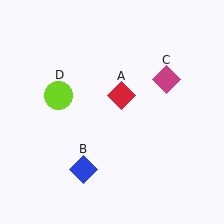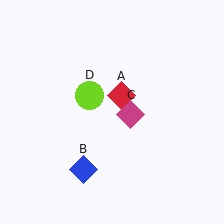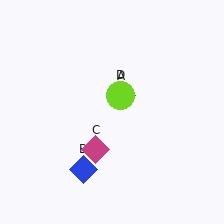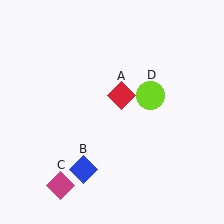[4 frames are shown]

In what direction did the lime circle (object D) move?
The lime circle (object D) moved right.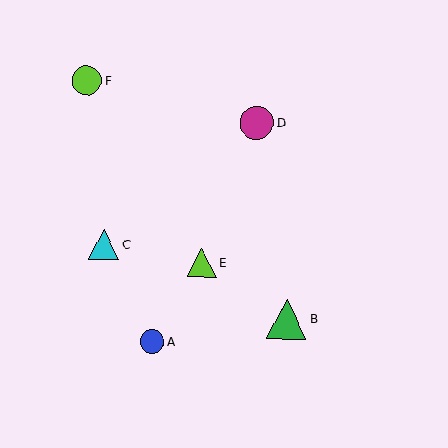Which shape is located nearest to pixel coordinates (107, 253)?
The cyan triangle (labeled C) at (104, 244) is nearest to that location.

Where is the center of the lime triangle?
The center of the lime triangle is at (202, 263).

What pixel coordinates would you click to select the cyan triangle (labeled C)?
Click at (104, 244) to select the cyan triangle C.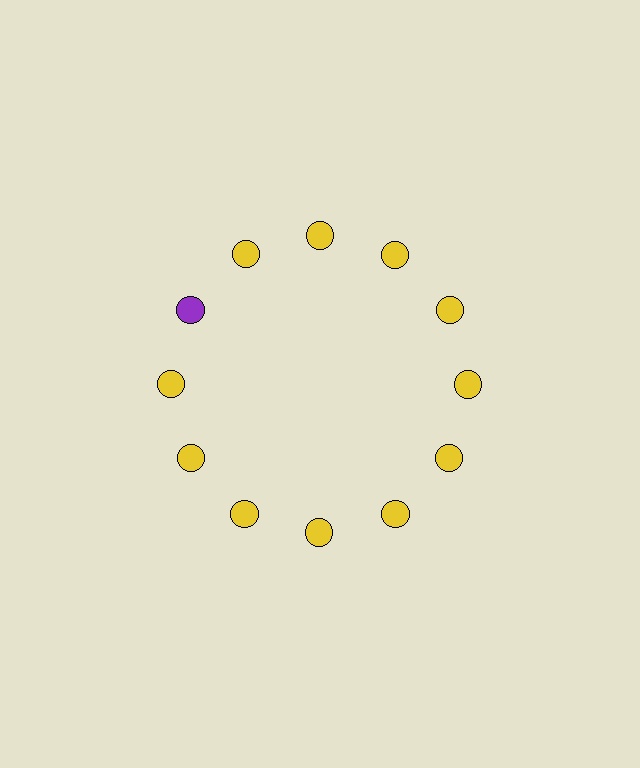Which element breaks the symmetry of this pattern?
The purple circle at roughly the 10 o'clock position breaks the symmetry. All other shapes are yellow circles.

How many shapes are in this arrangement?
There are 12 shapes arranged in a ring pattern.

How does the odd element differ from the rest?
It has a different color: purple instead of yellow.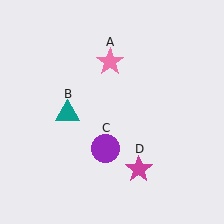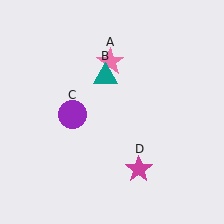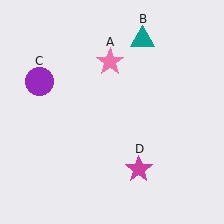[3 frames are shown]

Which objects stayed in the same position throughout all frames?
Pink star (object A) and magenta star (object D) remained stationary.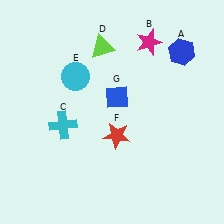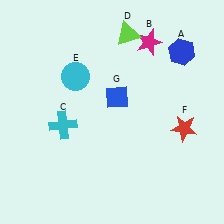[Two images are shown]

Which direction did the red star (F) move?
The red star (F) moved right.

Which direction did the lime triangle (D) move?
The lime triangle (D) moved right.